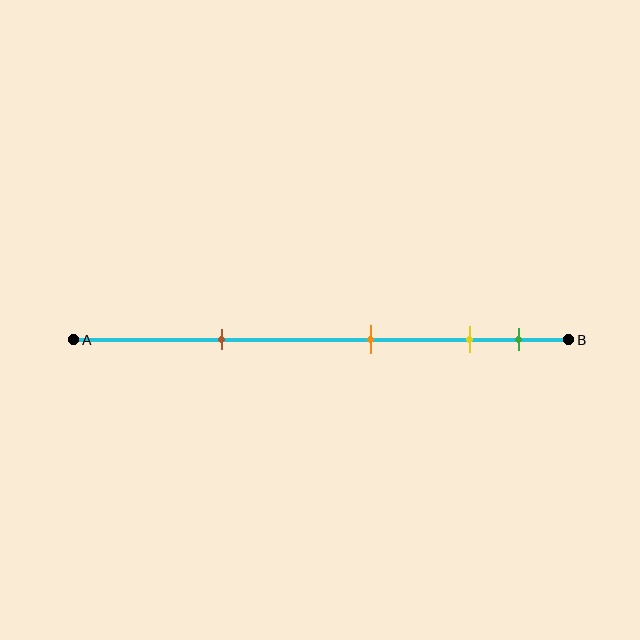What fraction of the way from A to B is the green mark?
The green mark is approximately 90% (0.9) of the way from A to B.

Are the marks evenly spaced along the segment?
No, the marks are not evenly spaced.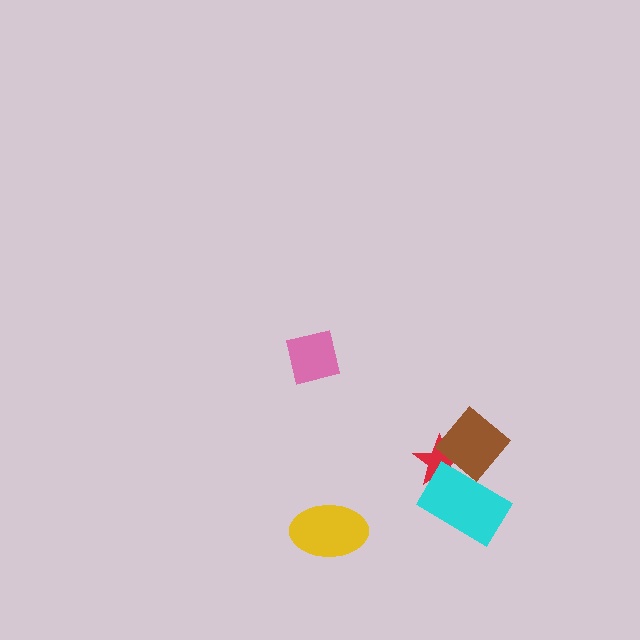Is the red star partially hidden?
Yes, it is partially covered by another shape.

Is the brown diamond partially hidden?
Yes, it is partially covered by another shape.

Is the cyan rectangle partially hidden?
No, no other shape covers it.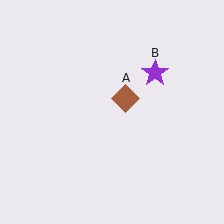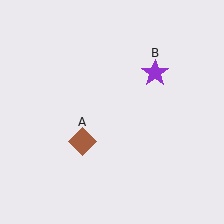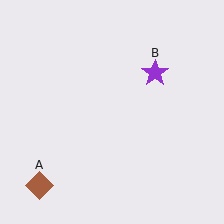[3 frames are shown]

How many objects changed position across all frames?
1 object changed position: brown diamond (object A).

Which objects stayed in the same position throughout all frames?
Purple star (object B) remained stationary.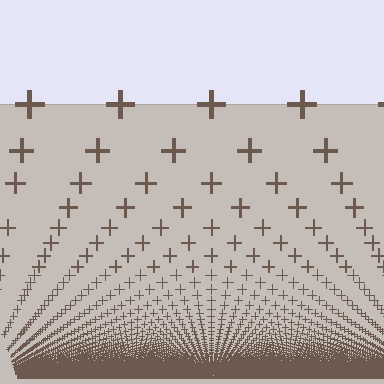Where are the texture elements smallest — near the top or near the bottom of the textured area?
Near the bottom.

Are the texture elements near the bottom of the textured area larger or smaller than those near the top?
Smaller. The gradient is inverted — elements near the bottom are smaller and denser.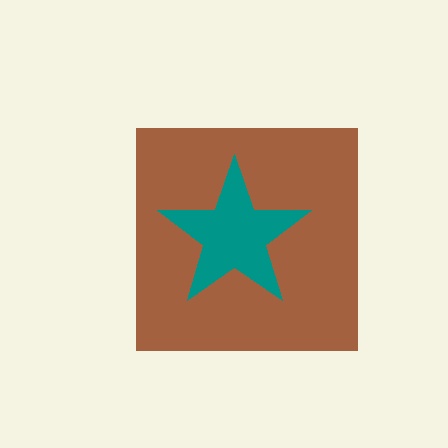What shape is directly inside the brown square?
The teal star.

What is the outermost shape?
The brown square.